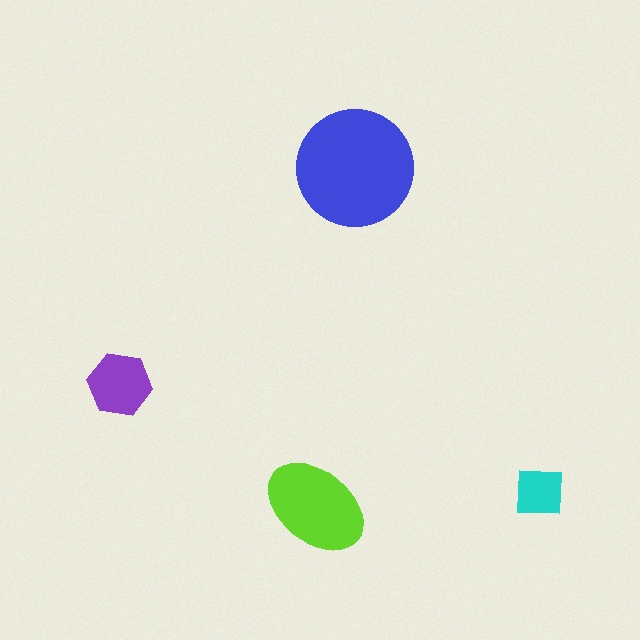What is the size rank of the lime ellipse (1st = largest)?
2nd.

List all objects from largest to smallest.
The blue circle, the lime ellipse, the purple hexagon, the cyan square.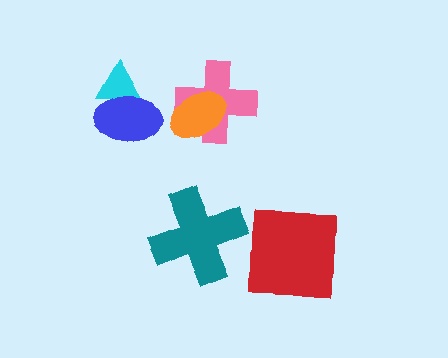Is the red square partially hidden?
No, no other shape covers it.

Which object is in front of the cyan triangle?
The blue ellipse is in front of the cyan triangle.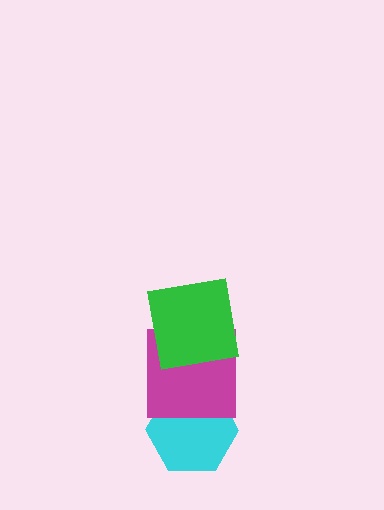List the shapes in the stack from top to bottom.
From top to bottom: the green square, the magenta square, the cyan hexagon.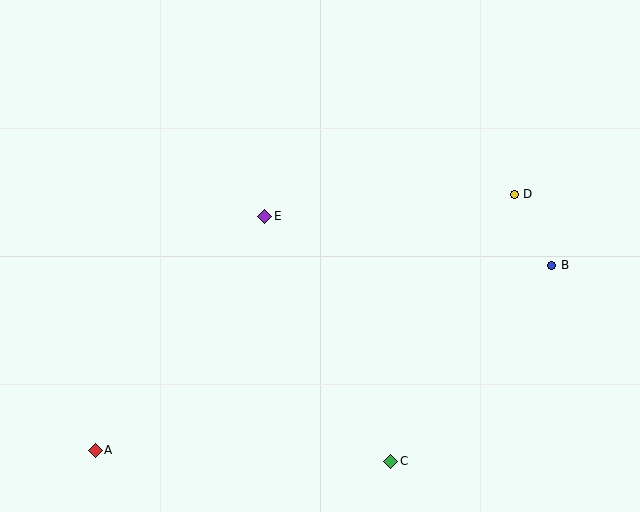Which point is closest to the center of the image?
Point E at (265, 216) is closest to the center.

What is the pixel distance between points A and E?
The distance between A and E is 289 pixels.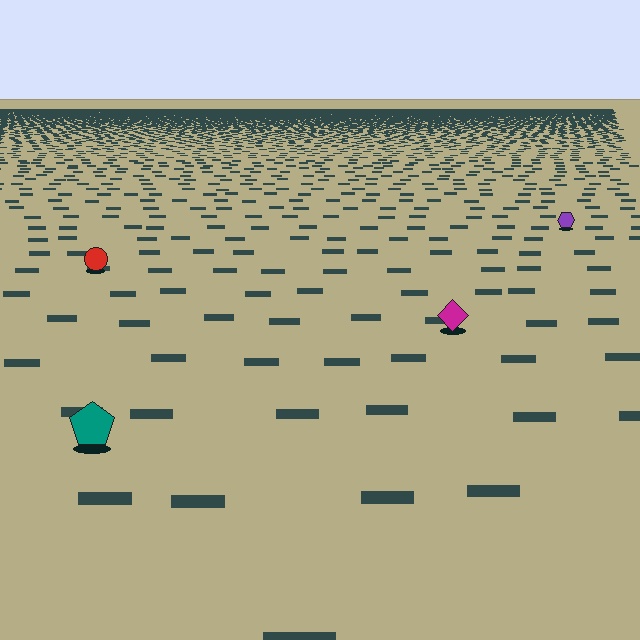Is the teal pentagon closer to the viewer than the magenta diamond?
Yes. The teal pentagon is closer — you can tell from the texture gradient: the ground texture is coarser near it.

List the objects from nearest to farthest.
From nearest to farthest: the teal pentagon, the magenta diamond, the red circle, the purple hexagon.